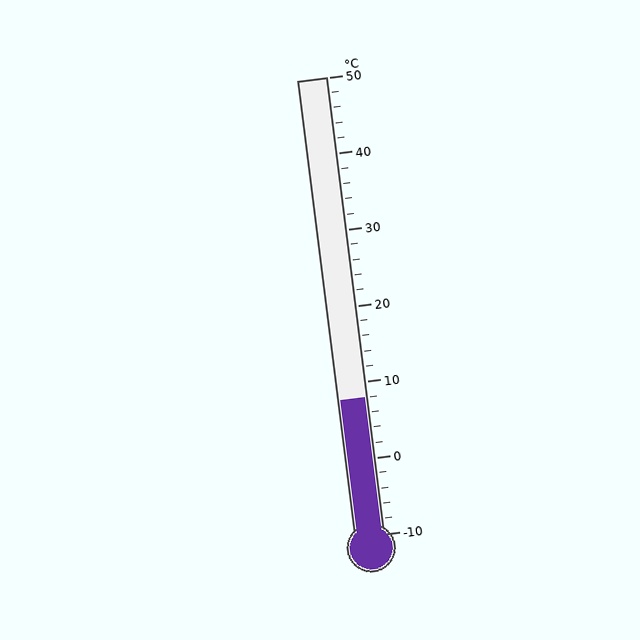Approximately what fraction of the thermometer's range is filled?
The thermometer is filled to approximately 30% of its range.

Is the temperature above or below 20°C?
The temperature is below 20°C.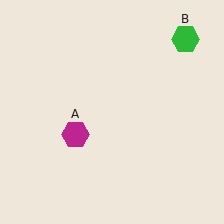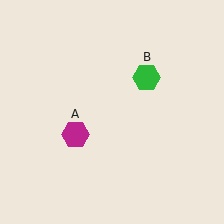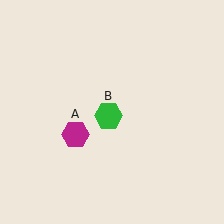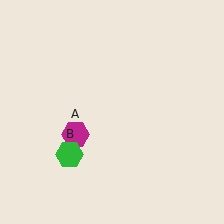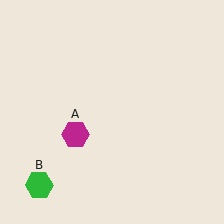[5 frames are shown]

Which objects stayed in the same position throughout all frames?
Magenta hexagon (object A) remained stationary.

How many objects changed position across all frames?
1 object changed position: green hexagon (object B).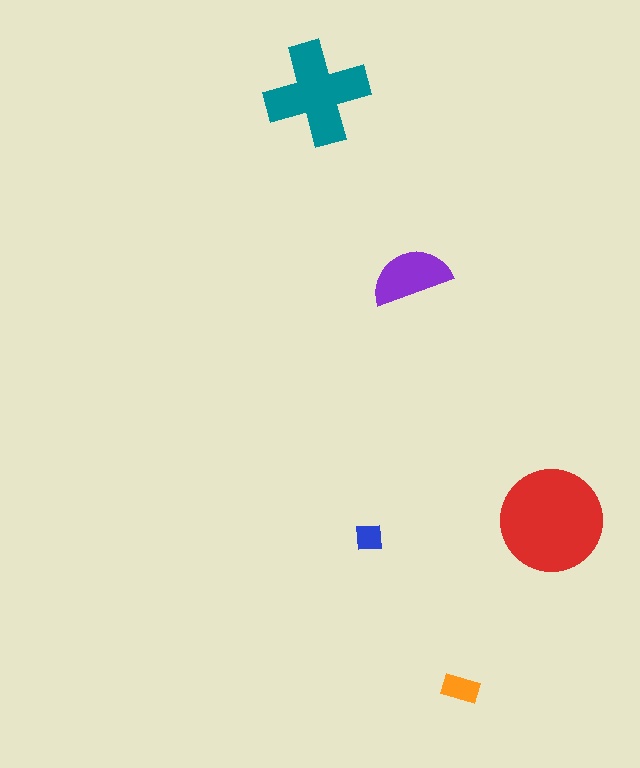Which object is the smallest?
The blue square.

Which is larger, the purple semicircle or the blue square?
The purple semicircle.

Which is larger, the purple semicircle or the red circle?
The red circle.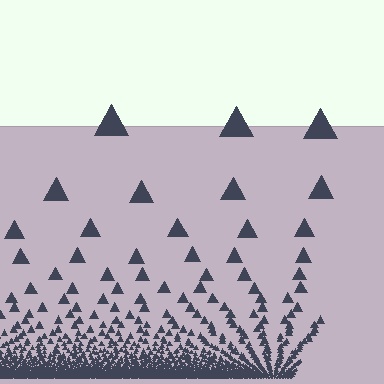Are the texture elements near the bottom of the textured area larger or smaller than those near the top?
Smaller. The gradient is inverted — elements near the bottom are smaller and denser.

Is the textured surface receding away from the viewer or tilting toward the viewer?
The surface appears to tilt toward the viewer. Texture elements get larger and sparser toward the top.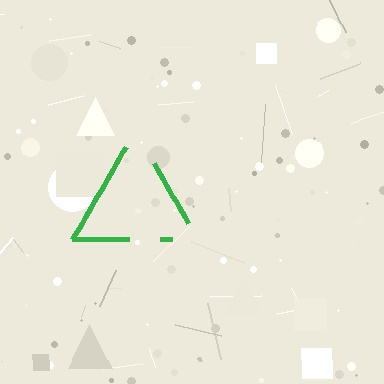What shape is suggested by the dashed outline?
The dashed outline suggests a triangle.